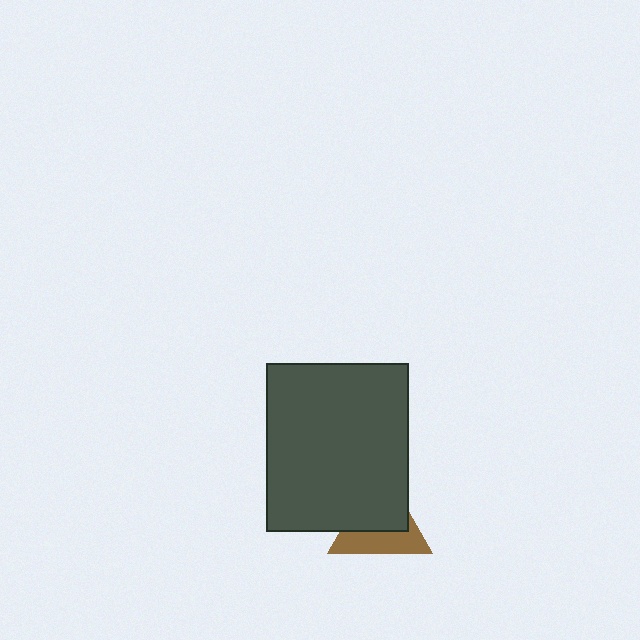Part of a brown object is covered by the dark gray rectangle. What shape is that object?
It is a triangle.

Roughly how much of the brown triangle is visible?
A small part of it is visible (roughly 44%).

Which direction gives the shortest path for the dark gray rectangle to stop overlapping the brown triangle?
Moving toward the upper-left gives the shortest separation.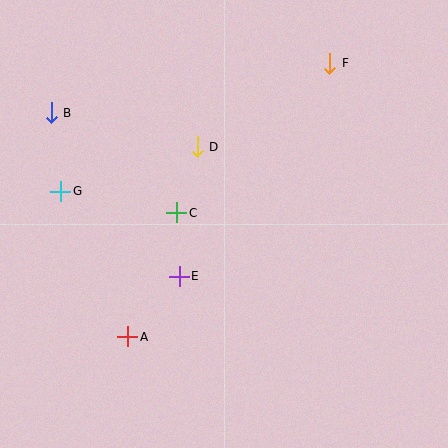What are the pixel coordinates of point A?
Point A is at (128, 337).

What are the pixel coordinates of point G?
Point G is at (61, 191).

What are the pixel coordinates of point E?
Point E is at (179, 276).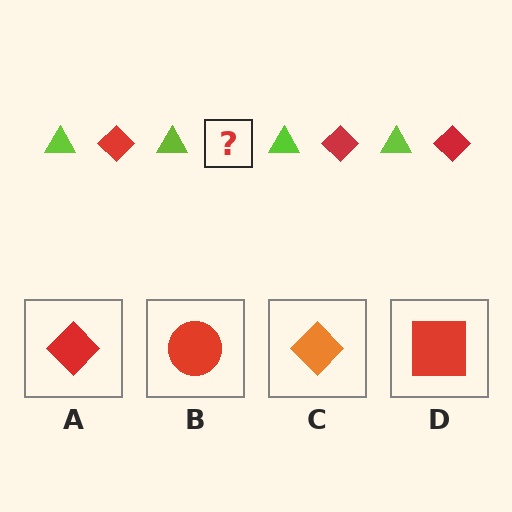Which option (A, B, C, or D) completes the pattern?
A.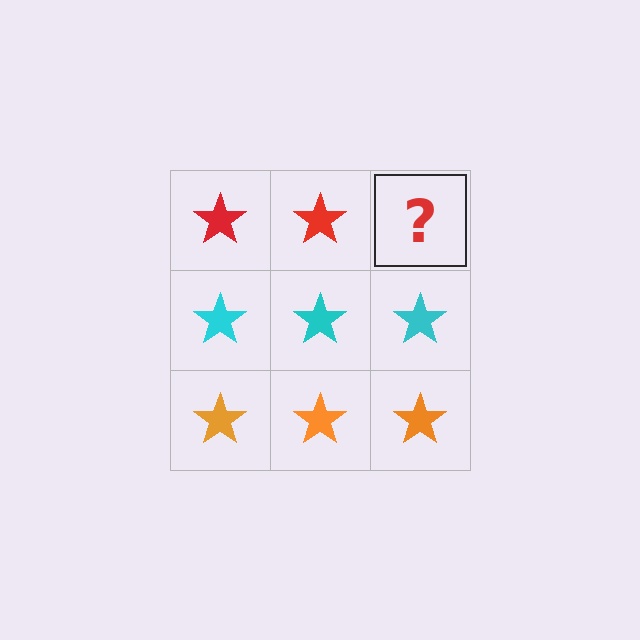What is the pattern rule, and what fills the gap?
The rule is that each row has a consistent color. The gap should be filled with a red star.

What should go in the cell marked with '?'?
The missing cell should contain a red star.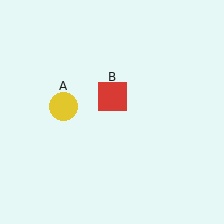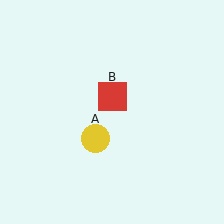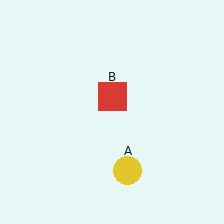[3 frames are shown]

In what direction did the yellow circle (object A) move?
The yellow circle (object A) moved down and to the right.